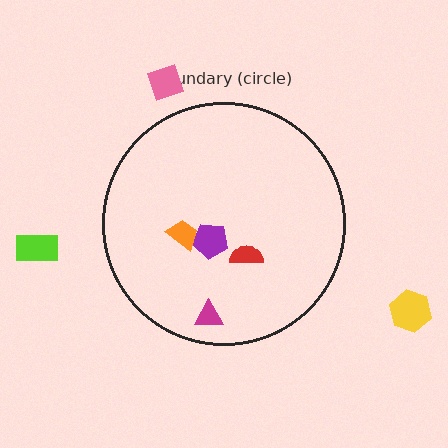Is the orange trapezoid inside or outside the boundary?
Inside.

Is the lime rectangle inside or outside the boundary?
Outside.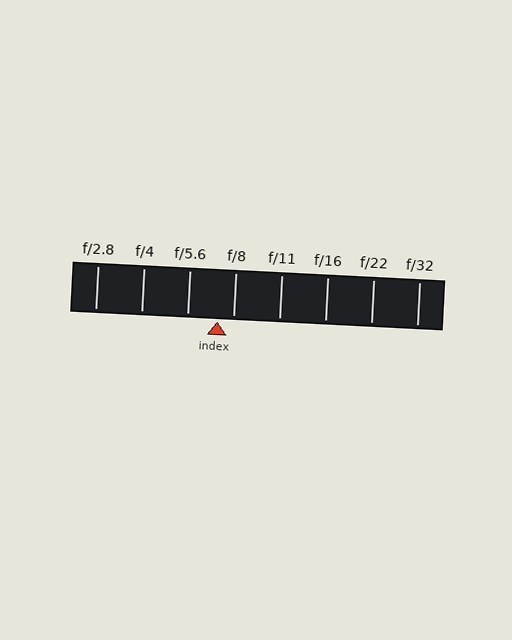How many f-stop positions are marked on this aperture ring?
There are 8 f-stop positions marked.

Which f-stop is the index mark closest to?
The index mark is closest to f/8.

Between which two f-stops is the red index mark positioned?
The index mark is between f/5.6 and f/8.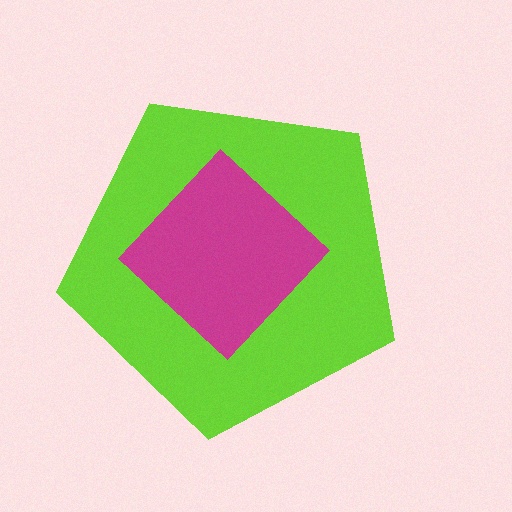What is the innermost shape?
The magenta diamond.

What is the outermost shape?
The lime pentagon.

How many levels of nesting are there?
2.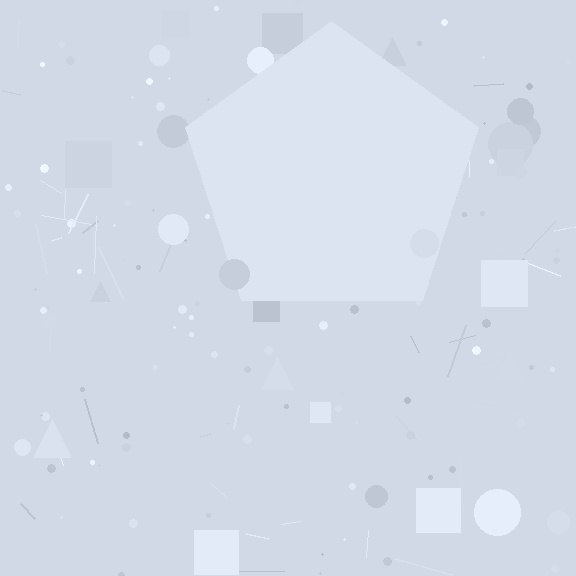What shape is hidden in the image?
A pentagon is hidden in the image.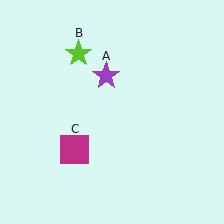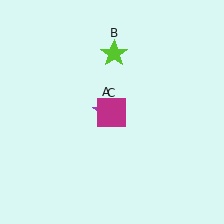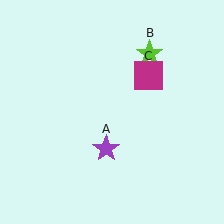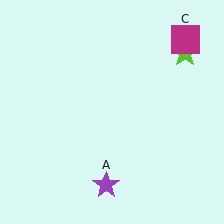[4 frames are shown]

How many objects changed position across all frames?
3 objects changed position: purple star (object A), lime star (object B), magenta square (object C).